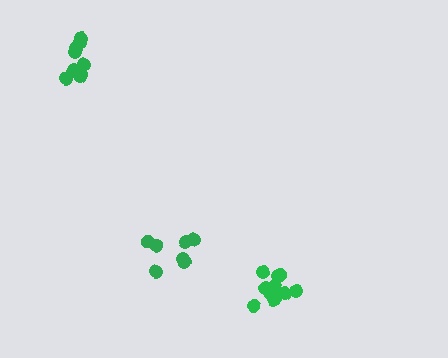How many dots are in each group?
Group 1: 7 dots, Group 2: 11 dots, Group 3: 9 dots (27 total).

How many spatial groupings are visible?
There are 3 spatial groupings.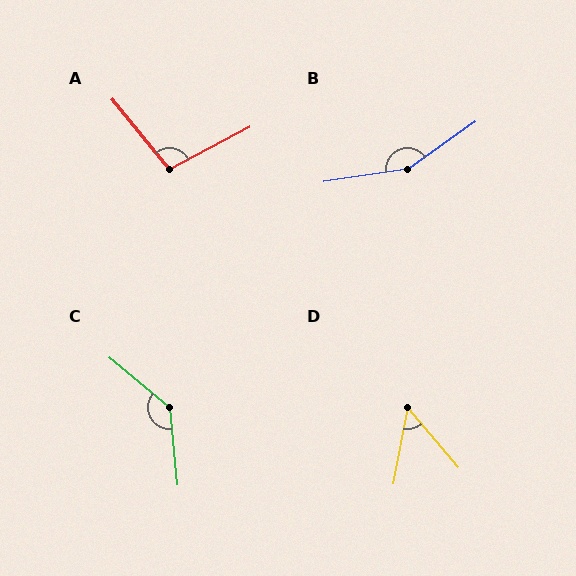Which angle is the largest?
B, at approximately 153 degrees.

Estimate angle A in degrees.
Approximately 102 degrees.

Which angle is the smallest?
D, at approximately 51 degrees.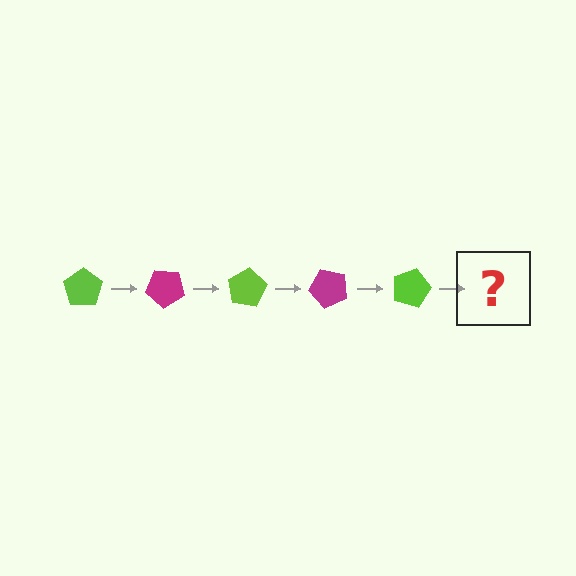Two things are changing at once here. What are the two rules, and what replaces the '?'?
The two rules are that it rotates 40 degrees each step and the color cycles through lime and magenta. The '?' should be a magenta pentagon, rotated 200 degrees from the start.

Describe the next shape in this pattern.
It should be a magenta pentagon, rotated 200 degrees from the start.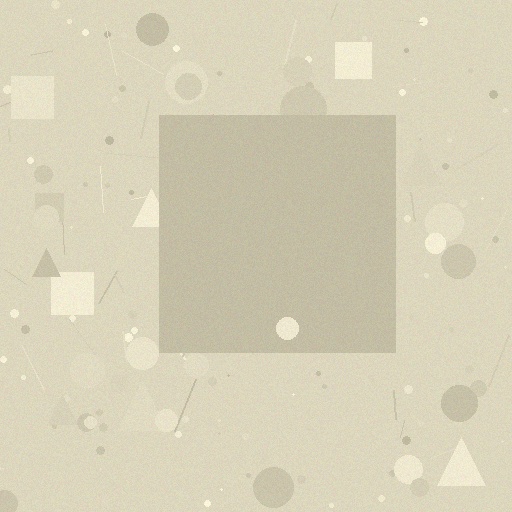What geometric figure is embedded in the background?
A square is embedded in the background.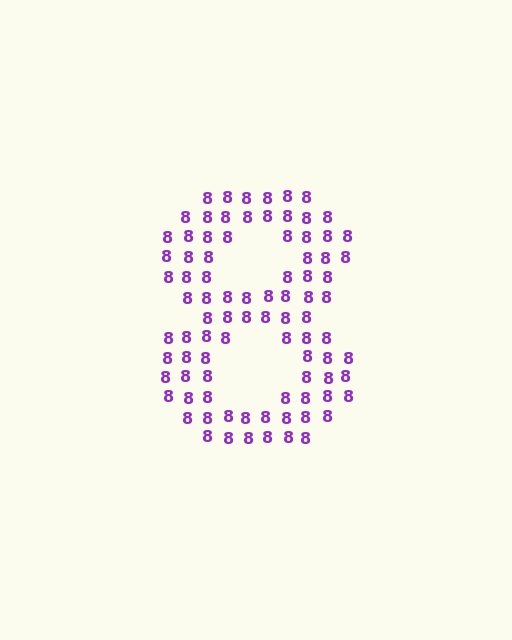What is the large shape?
The large shape is the digit 8.